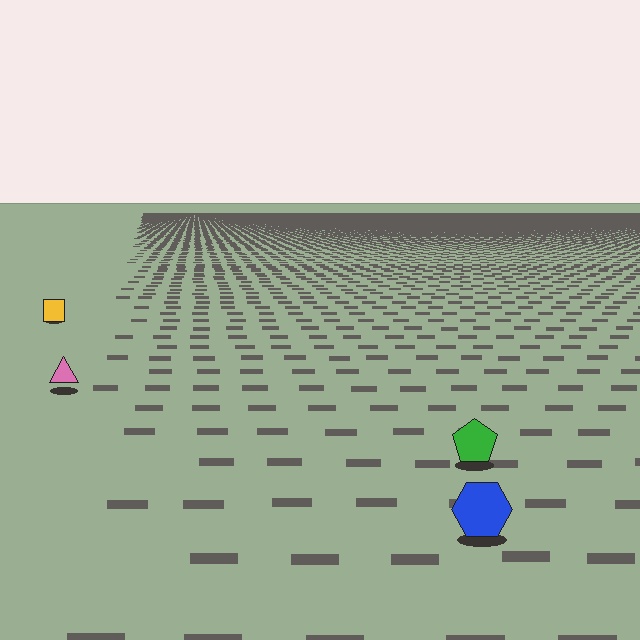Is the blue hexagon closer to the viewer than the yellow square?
Yes. The blue hexagon is closer — you can tell from the texture gradient: the ground texture is coarser near it.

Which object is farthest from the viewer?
The yellow square is farthest from the viewer. It appears smaller and the ground texture around it is denser.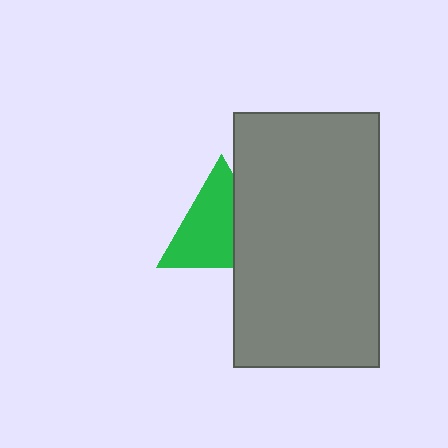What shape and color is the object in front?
The object in front is a gray rectangle.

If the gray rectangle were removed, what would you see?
You would see the complete green triangle.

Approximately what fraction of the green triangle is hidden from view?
Roughly 33% of the green triangle is hidden behind the gray rectangle.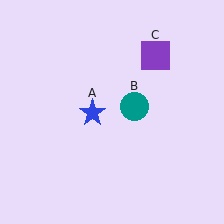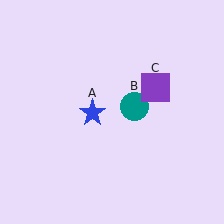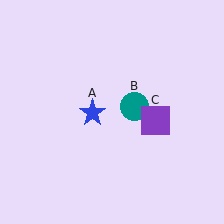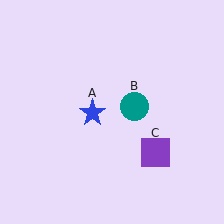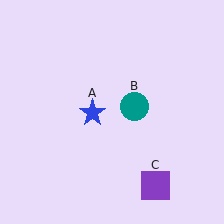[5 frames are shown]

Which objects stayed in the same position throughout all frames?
Blue star (object A) and teal circle (object B) remained stationary.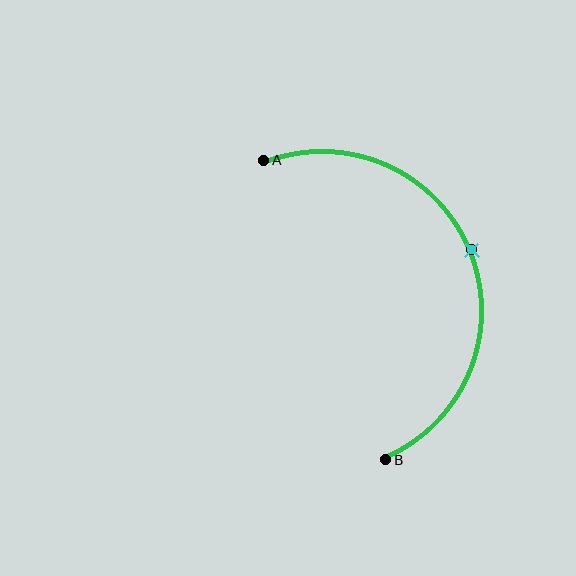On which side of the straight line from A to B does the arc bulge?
The arc bulges to the right of the straight line connecting A and B.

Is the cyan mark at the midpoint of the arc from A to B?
Yes. The cyan mark lies on the arc at equal arc-length from both A and B — it is the arc midpoint.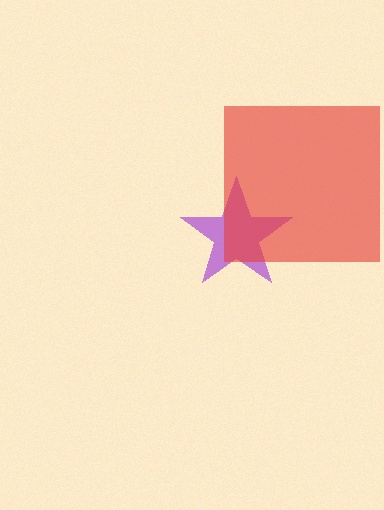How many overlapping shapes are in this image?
There are 2 overlapping shapes in the image.